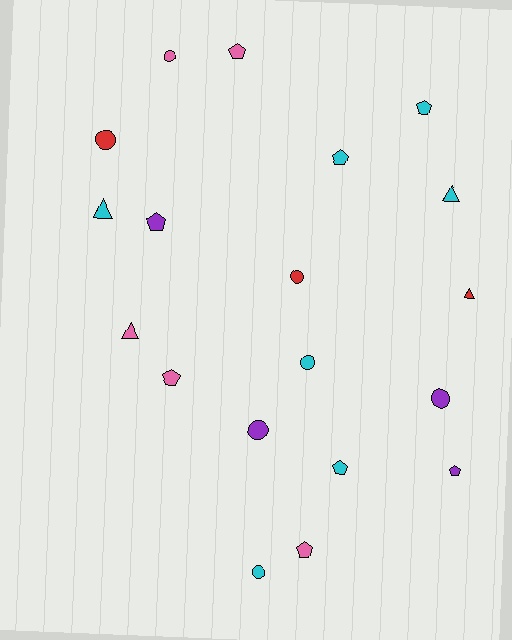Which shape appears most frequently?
Pentagon, with 8 objects.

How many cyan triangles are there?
There are 2 cyan triangles.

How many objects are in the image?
There are 19 objects.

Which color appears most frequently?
Cyan, with 7 objects.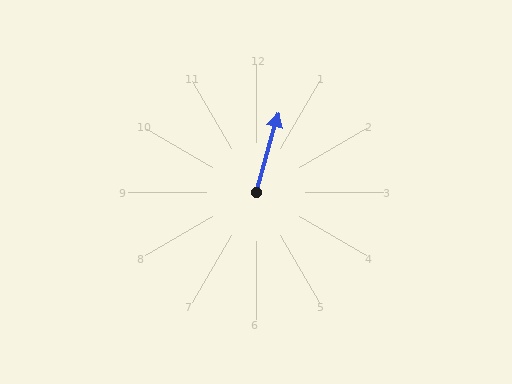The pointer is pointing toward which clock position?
Roughly 1 o'clock.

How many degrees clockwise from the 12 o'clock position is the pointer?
Approximately 16 degrees.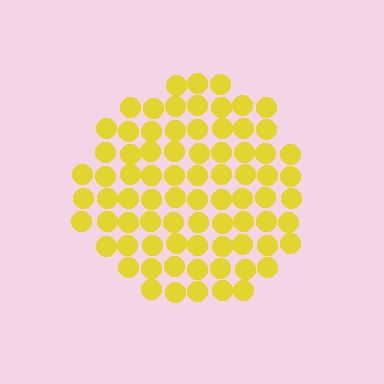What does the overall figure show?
The overall figure shows a circle.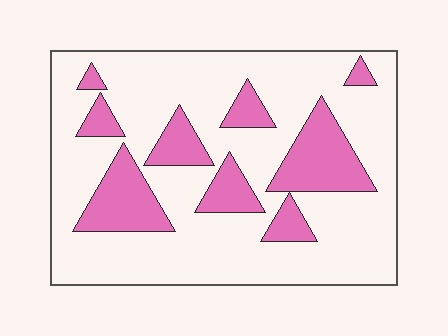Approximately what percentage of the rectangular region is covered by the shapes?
Approximately 25%.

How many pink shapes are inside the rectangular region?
9.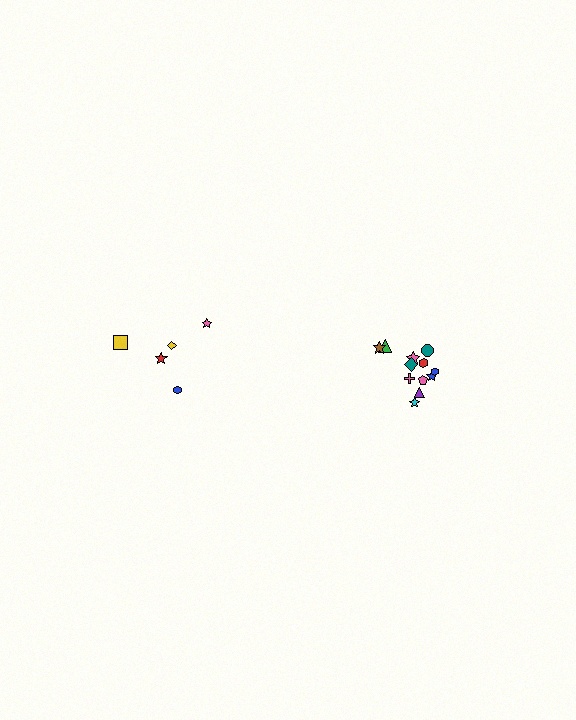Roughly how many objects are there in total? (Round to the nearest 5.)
Roughly 15 objects in total.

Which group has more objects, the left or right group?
The right group.